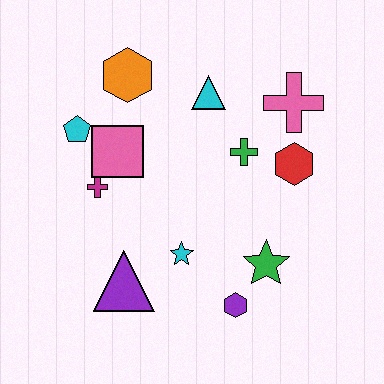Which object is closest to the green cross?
The red hexagon is closest to the green cross.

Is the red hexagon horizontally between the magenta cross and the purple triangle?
No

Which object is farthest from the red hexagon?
The cyan pentagon is farthest from the red hexagon.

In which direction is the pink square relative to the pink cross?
The pink square is to the left of the pink cross.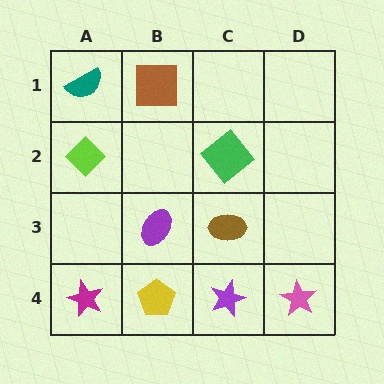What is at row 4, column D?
A pink star.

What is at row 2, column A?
A lime diamond.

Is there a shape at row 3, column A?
No, that cell is empty.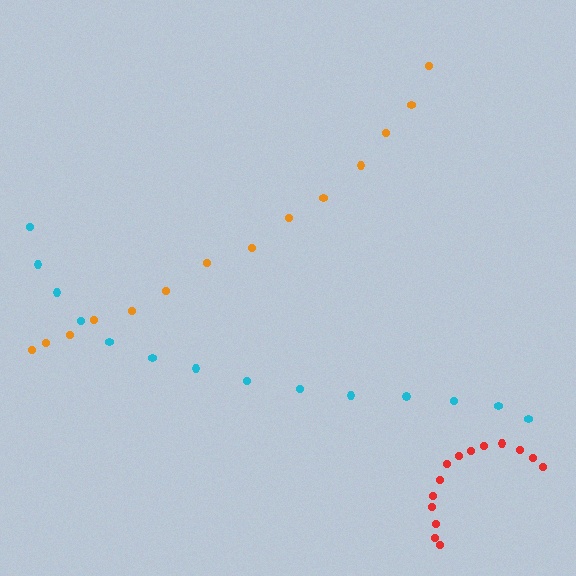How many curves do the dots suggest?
There are 3 distinct paths.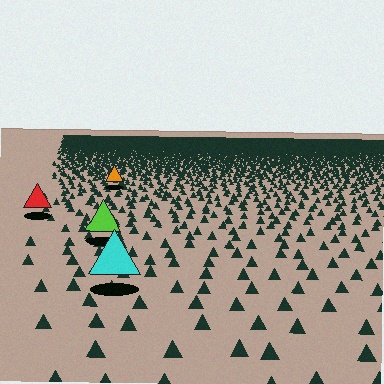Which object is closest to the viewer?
The cyan triangle is closest. The texture marks near it are larger and more spread out.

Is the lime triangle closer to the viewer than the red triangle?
Yes. The lime triangle is closer — you can tell from the texture gradient: the ground texture is coarser near it.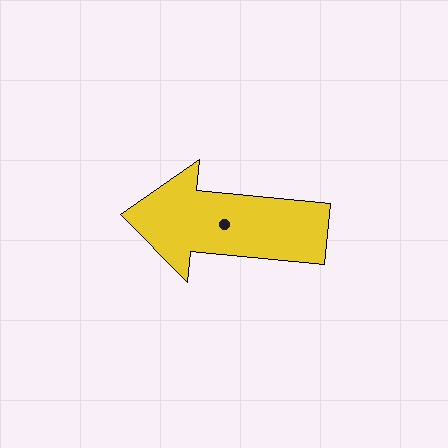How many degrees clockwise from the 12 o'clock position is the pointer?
Approximately 276 degrees.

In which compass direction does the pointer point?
West.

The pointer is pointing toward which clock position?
Roughly 9 o'clock.